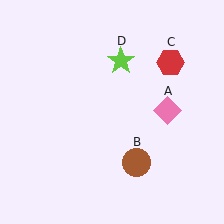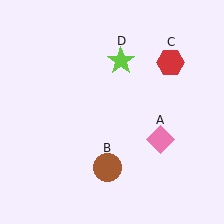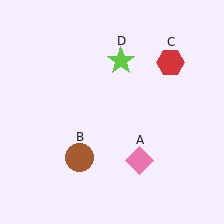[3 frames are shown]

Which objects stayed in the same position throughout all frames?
Red hexagon (object C) and lime star (object D) remained stationary.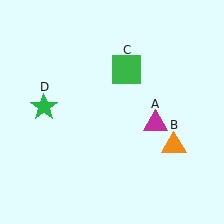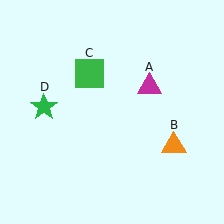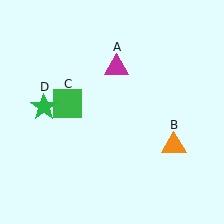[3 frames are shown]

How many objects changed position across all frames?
2 objects changed position: magenta triangle (object A), green square (object C).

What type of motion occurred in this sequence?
The magenta triangle (object A), green square (object C) rotated counterclockwise around the center of the scene.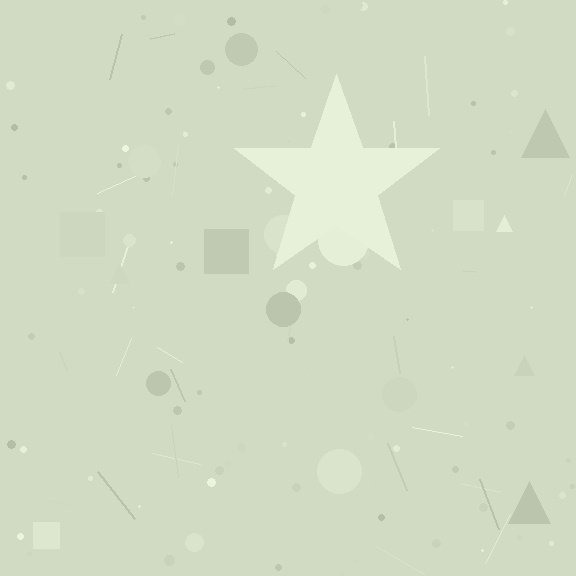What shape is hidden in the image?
A star is hidden in the image.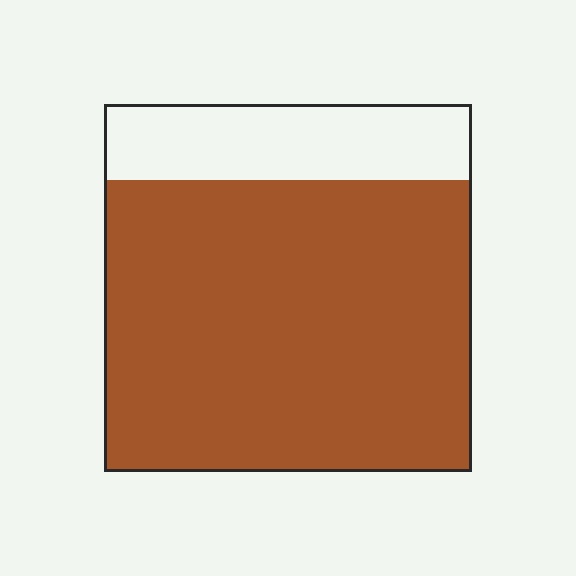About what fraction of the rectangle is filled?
About four fifths (4/5).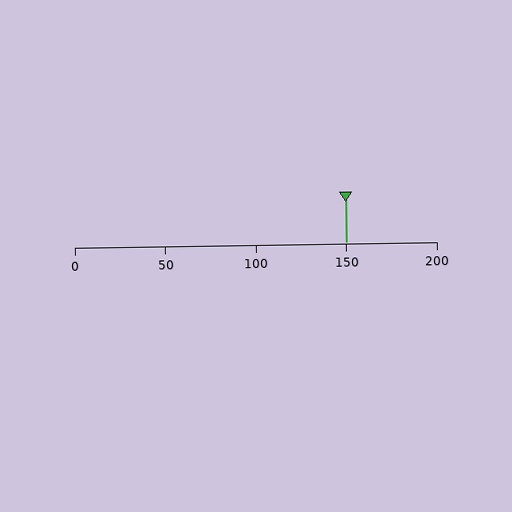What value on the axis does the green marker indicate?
The marker indicates approximately 150.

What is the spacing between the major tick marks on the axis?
The major ticks are spaced 50 apart.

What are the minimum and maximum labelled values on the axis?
The axis runs from 0 to 200.